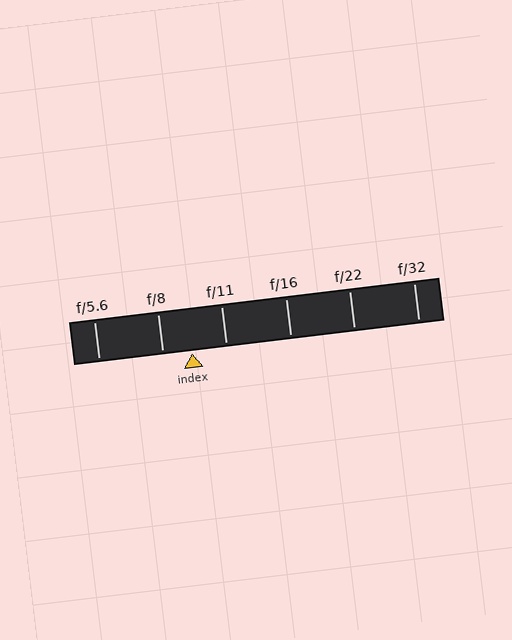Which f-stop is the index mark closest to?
The index mark is closest to f/8.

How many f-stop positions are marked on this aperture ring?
There are 6 f-stop positions marked.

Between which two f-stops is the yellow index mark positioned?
The index mark is between f/8 and f/11.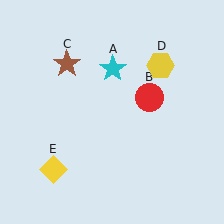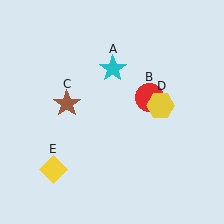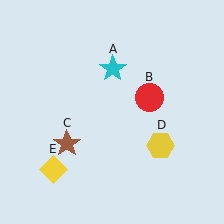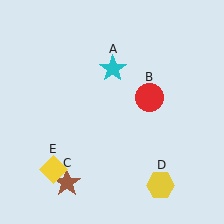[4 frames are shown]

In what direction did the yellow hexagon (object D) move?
The yellow hexagon (object D) moved down.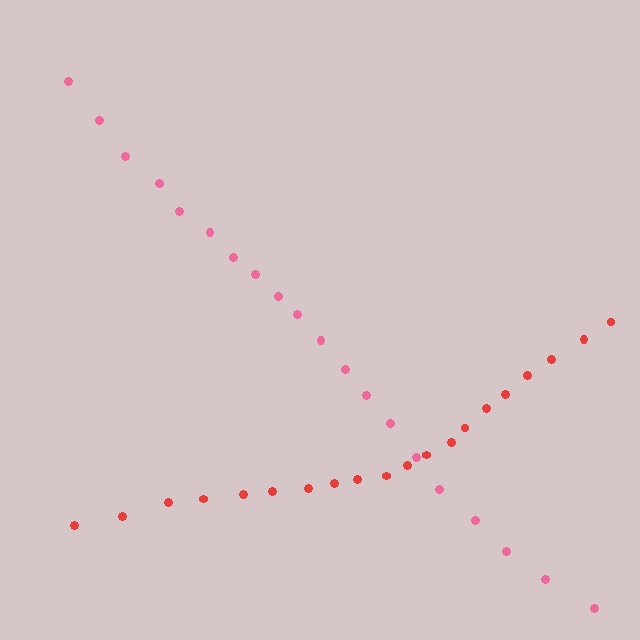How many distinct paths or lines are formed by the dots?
There are 2 distinct paths.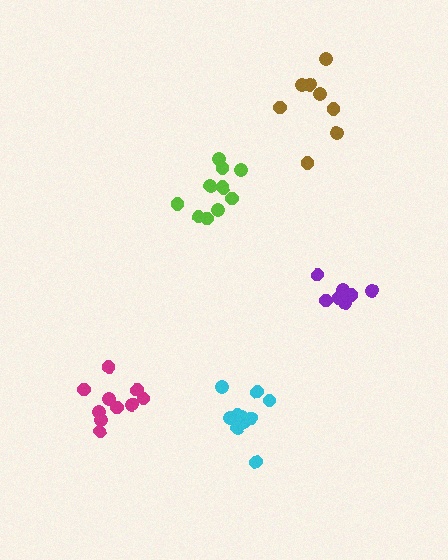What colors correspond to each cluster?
The clusters are colored: magenta, purple, brown, lime, cyan.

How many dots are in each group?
Group 1: 10 dots, Group 2: 7 dots, Group 3: 8 dots, Group 4: 12 dots, Group 5: 12 dots (49 total).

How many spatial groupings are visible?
There are 5 spatial groupings.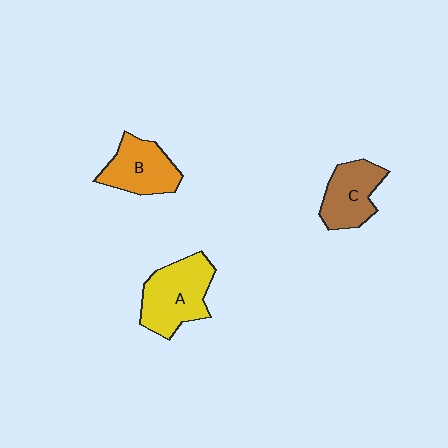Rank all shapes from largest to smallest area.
From largest to smallest: A (yellow), B (orange), C (brown).